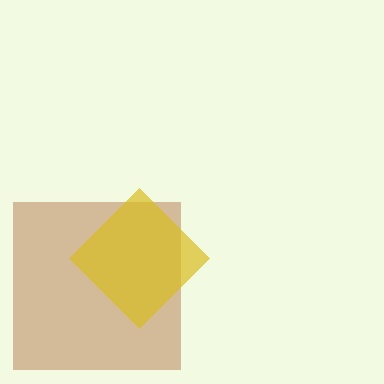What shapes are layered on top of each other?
The layered shapes are: a brown square, a yellow diamond.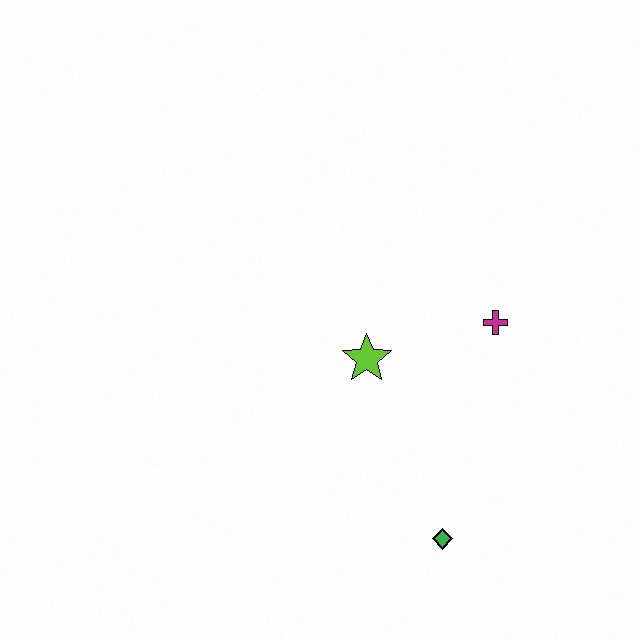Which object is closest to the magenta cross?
The lime star is closest to the magenta cross.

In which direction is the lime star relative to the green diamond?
The lime star is above the green diamond.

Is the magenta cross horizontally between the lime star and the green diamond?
No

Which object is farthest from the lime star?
The green diamond is farthest from the lime star.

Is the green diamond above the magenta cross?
No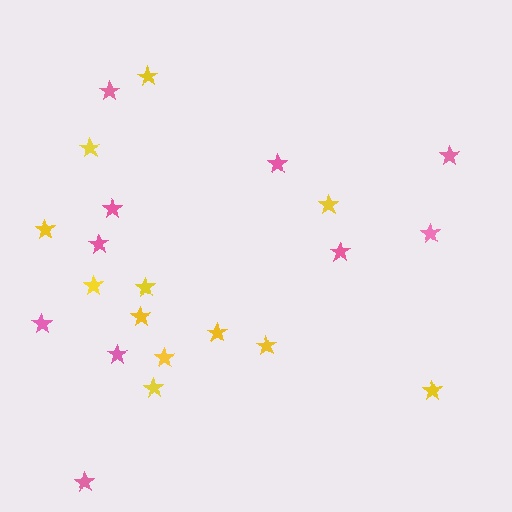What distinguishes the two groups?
There are 2 groups: one group of yellow stars (12) and one group of pink stars (10).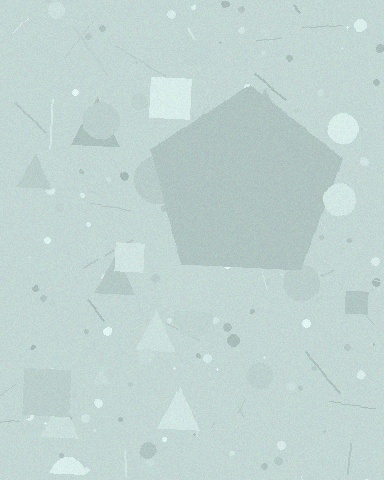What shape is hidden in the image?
A pentagon is hidden in the image.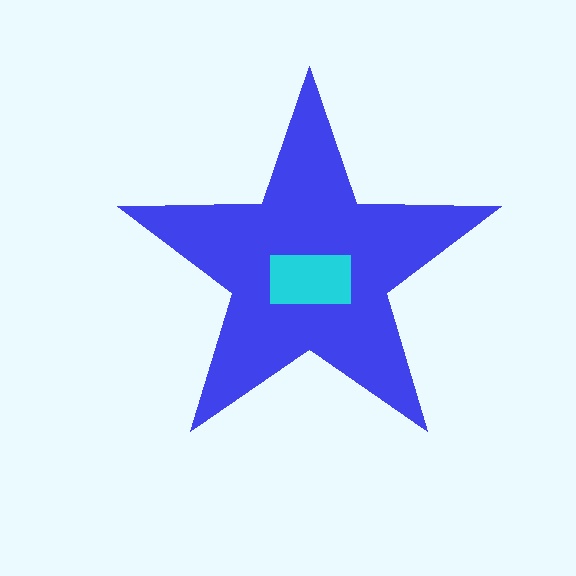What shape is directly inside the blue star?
The cyan rectangle.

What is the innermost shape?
The cyan rectangle.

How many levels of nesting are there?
2.